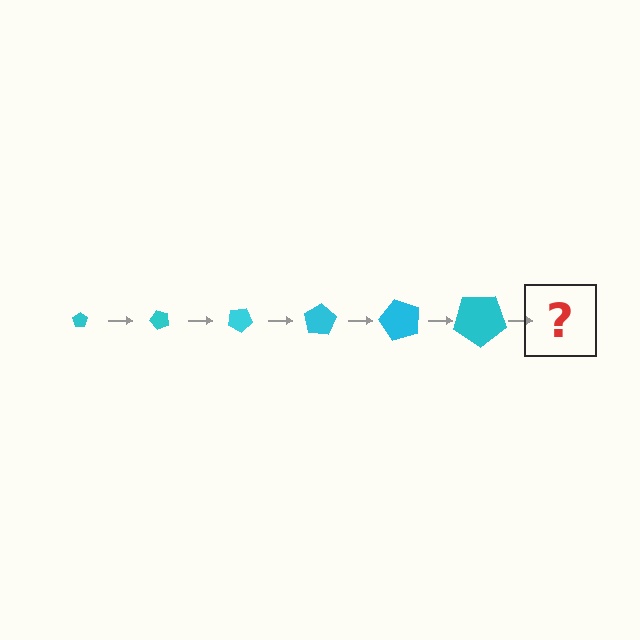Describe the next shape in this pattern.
It should be a pentagon, larger than the previous one and rotated 300 degrees from the start.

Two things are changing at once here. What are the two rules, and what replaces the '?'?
The two rules are that the pentagon grows larger each step and it rotates 50 degrees each step. The '?' should be a pentagon, larger than the previous one and rotated 300 degrees from the start.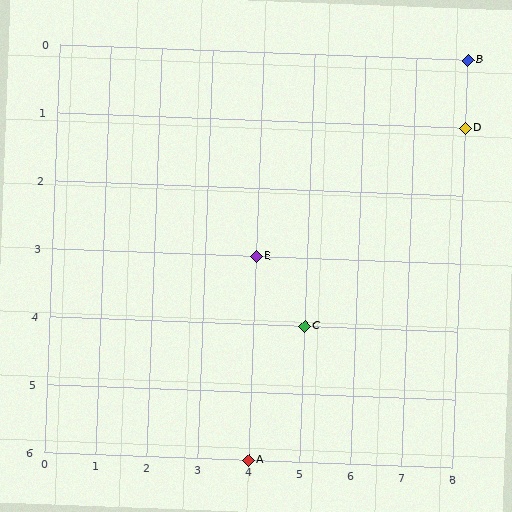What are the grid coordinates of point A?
Point A is at grid coordinates (4, 6).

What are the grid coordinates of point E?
Point E is at grid coordinates (4, 3).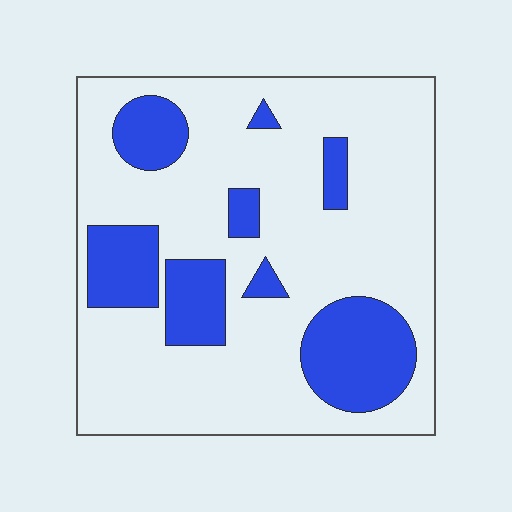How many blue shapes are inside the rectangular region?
8.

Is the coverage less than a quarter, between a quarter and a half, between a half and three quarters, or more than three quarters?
Less than a quarter.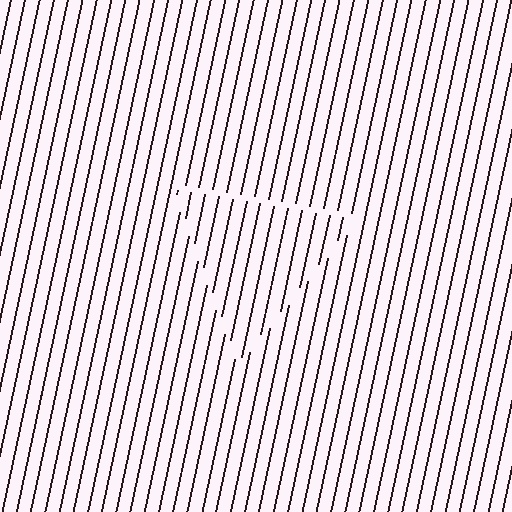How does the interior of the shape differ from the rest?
The interior of the shape contains the same grating, shifted by half a period — the contour is defined by the phase discontinuity where line-ends from the inner and outer gratings abut.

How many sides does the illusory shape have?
3 sides — the line-ends trace a triangle.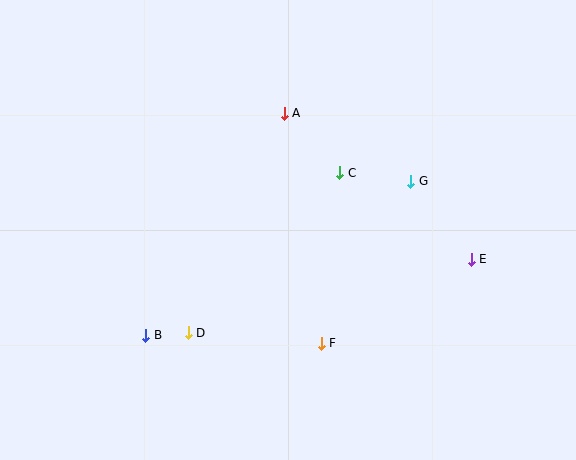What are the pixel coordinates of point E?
Point E is at (471, 259).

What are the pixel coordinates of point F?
Point F is at (321, 343).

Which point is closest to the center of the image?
Point C at (340, 173) is closest to the center.